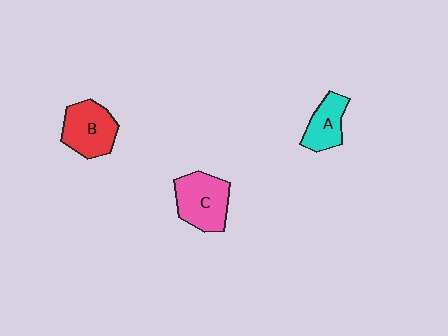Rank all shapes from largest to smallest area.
From largest to smallest: C (pink), B (red), A (cyan).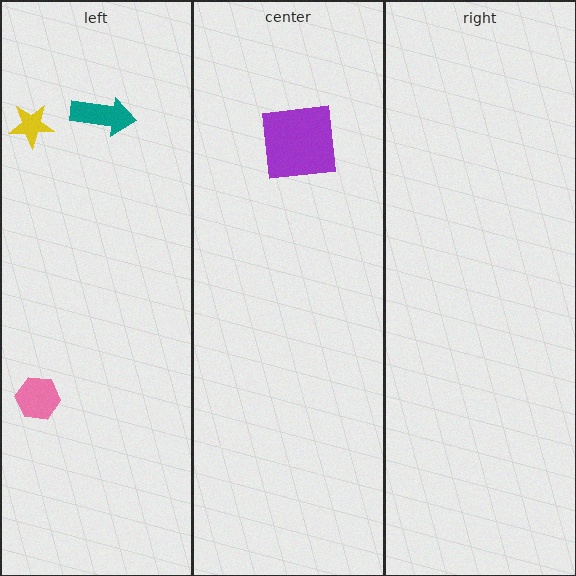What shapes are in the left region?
The pink hexagon, the teal arrow, the yellow star.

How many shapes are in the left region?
3.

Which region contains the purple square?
The center region.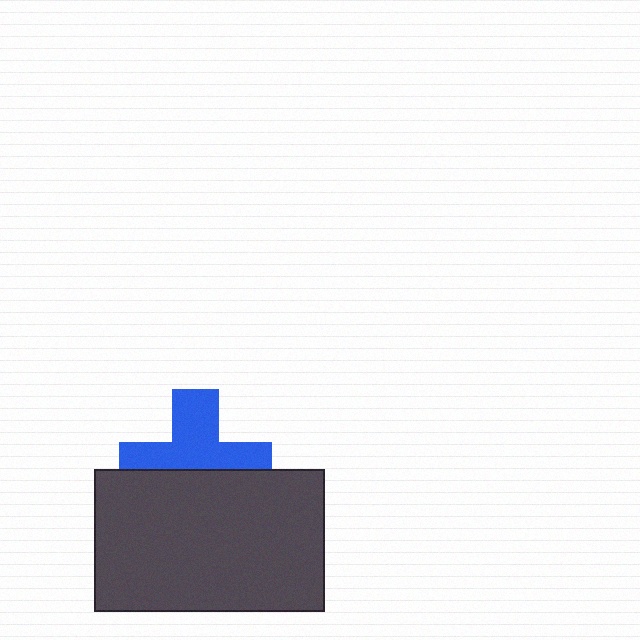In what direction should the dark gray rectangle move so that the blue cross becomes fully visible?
The dark gray rectangle should move down. That is the shortest direction to clear the overlap and leave the blue cross fully visible.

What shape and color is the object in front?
The object in front is a dark gray rectangle.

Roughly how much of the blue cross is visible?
About half of it is visible (roughly 55%).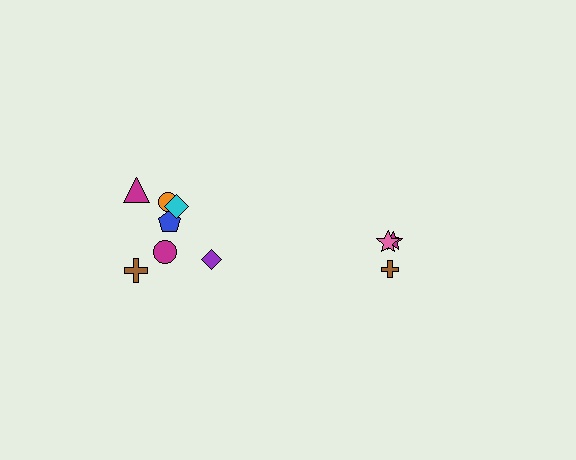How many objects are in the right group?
There are 3 objects.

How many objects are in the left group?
There are 7 objects.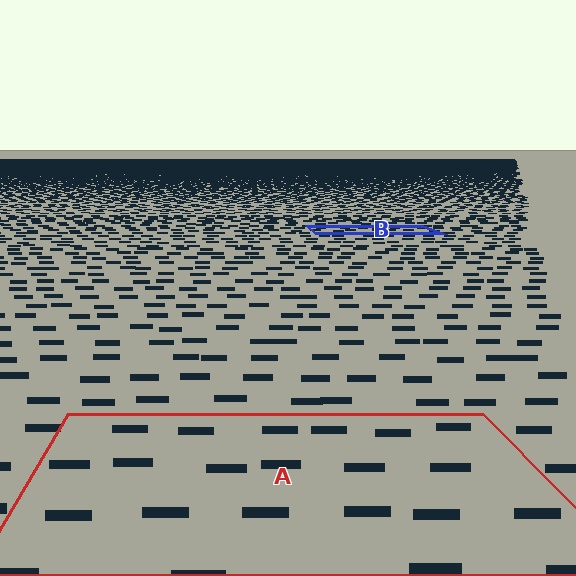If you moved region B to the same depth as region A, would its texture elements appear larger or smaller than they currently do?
They would appear larger. At a closer depth, the same texture elements are projected at a bigger on-screen size.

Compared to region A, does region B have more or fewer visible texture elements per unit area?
Region B has more texture elements per unit area — they are packed more densely because it is farther away.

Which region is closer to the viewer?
Region A is closer. The texture elements there are larger and more spread out.